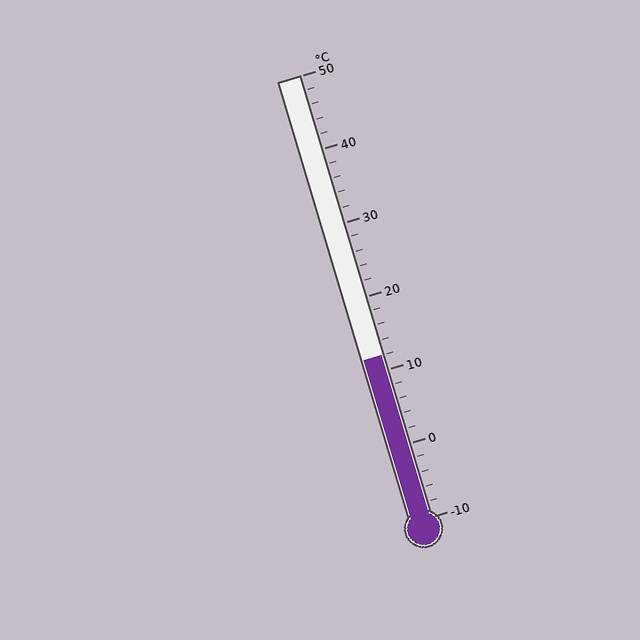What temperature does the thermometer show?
The thermometer shows approximately 12°C.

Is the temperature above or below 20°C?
The temperature is below 20°C.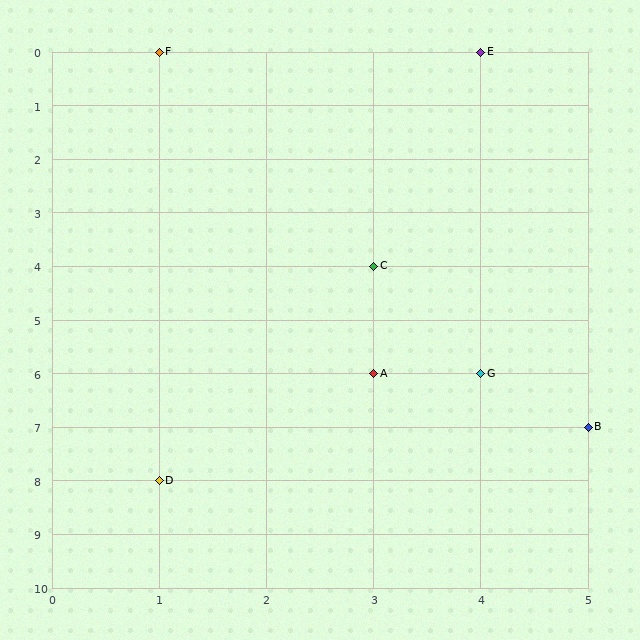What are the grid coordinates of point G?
Point G is at grid coordinates (4, 6).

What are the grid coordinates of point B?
Point B is at grid coordinates (5, 7).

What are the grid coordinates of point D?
Point D is at grid coordinates (1, 8).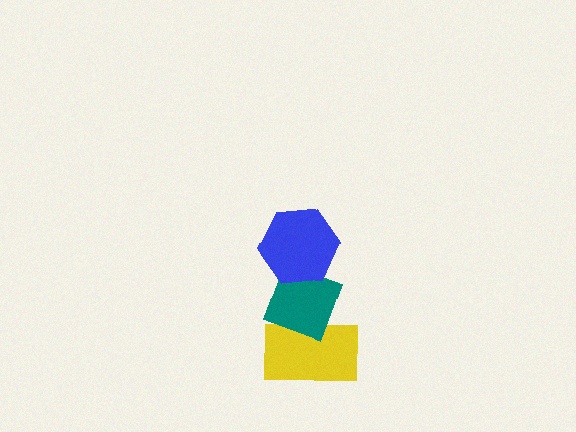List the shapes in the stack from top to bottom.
From top to bottom: the blue hexagon, the teal diamond, the yellow rectangle.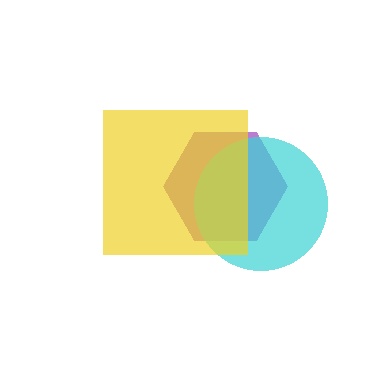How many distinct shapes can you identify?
There are 3 distinct shapes: a purple hexagon, a cyan circle, a yellow square.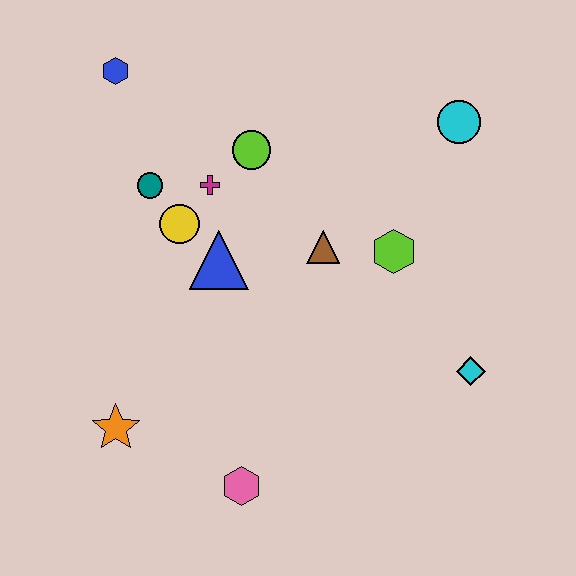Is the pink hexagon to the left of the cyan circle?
Yes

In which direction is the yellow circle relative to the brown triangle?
The yellow circle is to the left of the brown triangle.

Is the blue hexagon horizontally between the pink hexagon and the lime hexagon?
No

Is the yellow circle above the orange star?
Yes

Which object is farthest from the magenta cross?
The cyan diamond is farthest from the magenta cross.